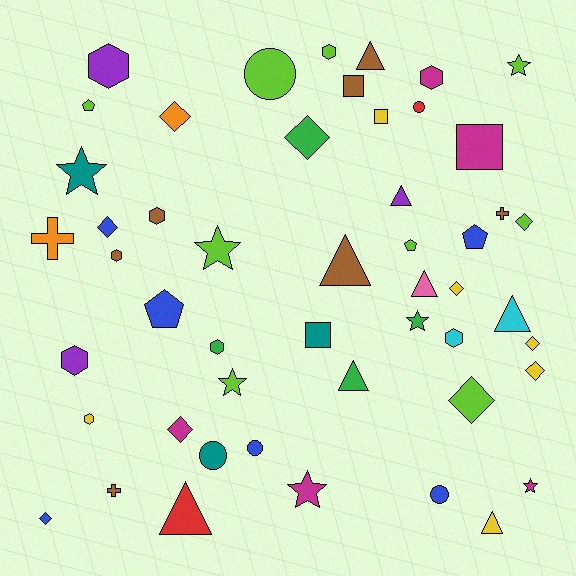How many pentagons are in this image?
There are 4 pentagons.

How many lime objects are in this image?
There are 9 lime objects.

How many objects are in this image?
There are 50 objects.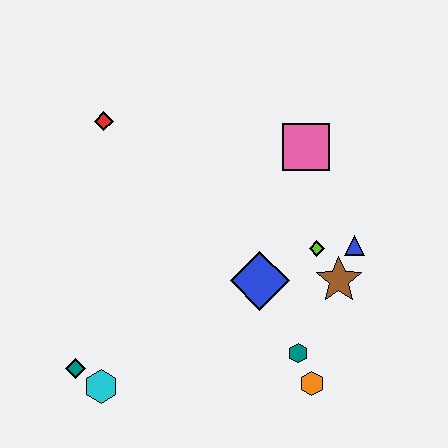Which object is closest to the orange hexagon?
The teal hexagon is closest to the orange hexagon.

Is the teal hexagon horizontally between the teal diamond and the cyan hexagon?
No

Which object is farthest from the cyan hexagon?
The pink square is farthest from the cyan hexagon.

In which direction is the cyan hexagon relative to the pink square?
The cyan hexagon is below the pink square.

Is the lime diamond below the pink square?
Yes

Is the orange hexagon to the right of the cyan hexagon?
Yes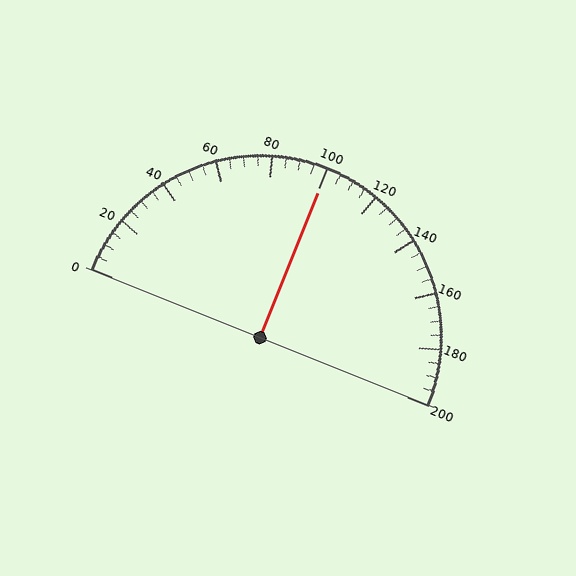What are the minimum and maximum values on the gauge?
The gauge ranges from 0 to 200.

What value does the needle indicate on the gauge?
The needle indicates approximately 100.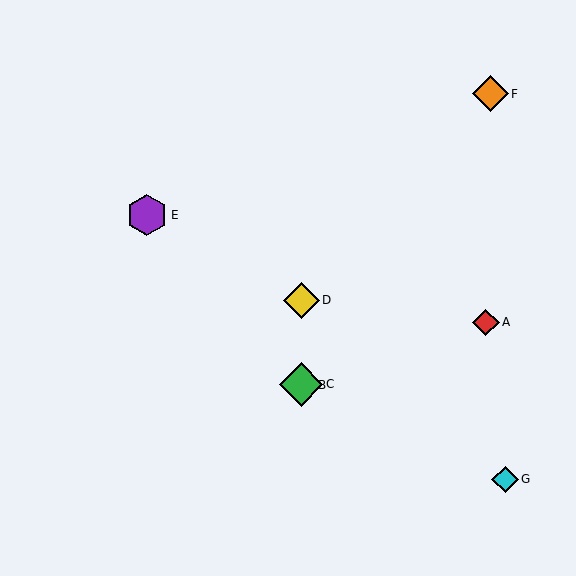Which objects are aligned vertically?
Objects B, C, D are aligned vertically.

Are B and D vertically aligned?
Yes, both are at x≈301.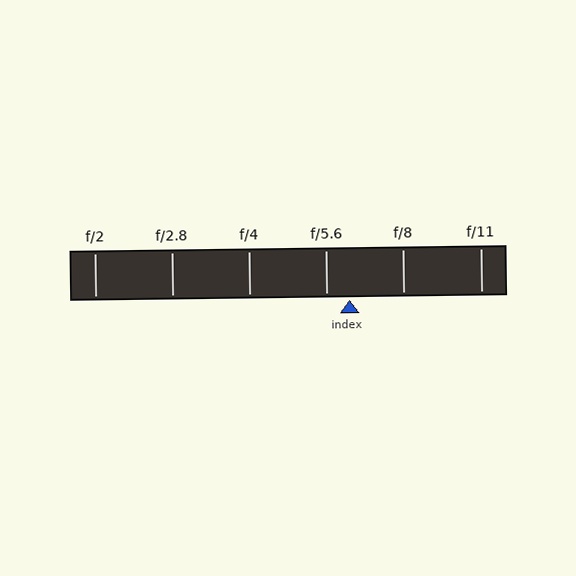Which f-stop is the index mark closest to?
The index mark is closest to f/5.6.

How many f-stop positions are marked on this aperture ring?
There are 6 f-stop positions marked.